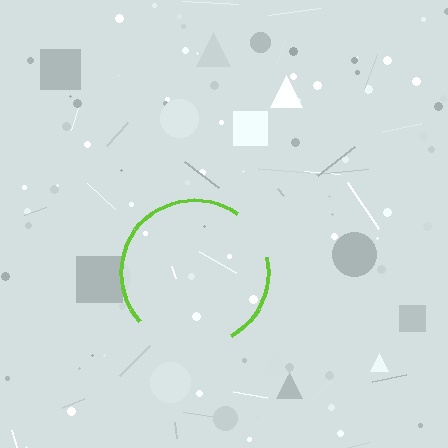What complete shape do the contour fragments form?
The contour fragments form a circle.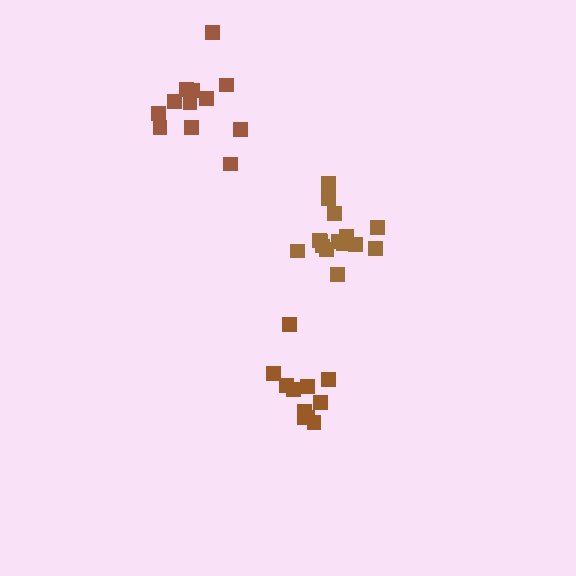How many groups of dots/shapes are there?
There are 3 groups.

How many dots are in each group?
Group 1: 12 dots, Group 2: 11 dots, Group 3: 15 dots (38 total).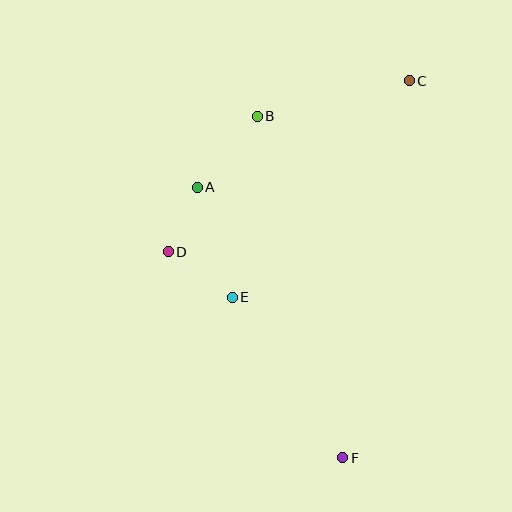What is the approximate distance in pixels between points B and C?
The distance between B and C is approximately 156 pixels.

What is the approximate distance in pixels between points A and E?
The distance between A and E is approximately 115 pixels.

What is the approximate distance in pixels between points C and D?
The distance between C and D is approximately 295 pixels.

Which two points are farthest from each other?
Points C and F are farthest from each other.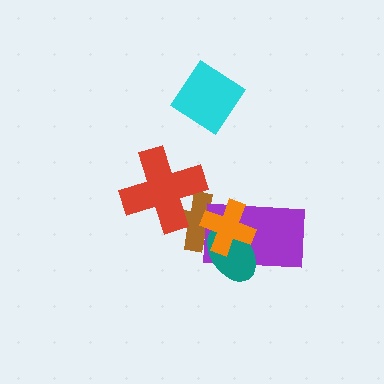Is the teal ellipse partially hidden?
Yes, it is partially covered by another shape.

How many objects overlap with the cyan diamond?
0 objects overlap with the cyan diamond.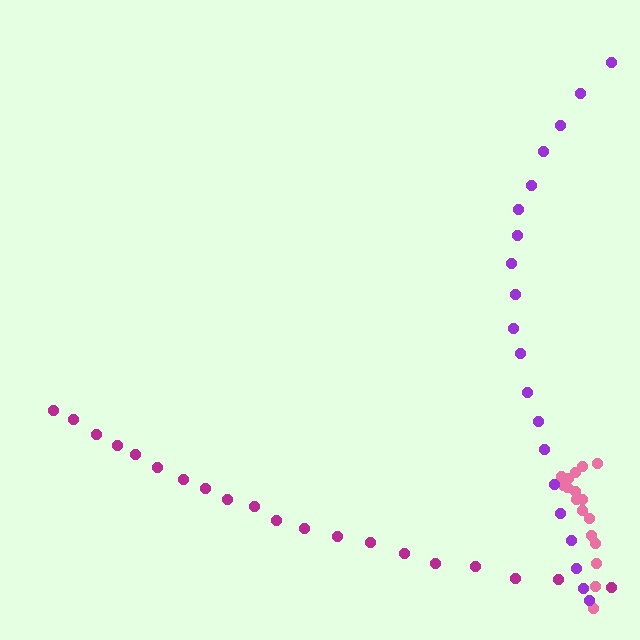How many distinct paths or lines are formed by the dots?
There are 3 distinct paths.